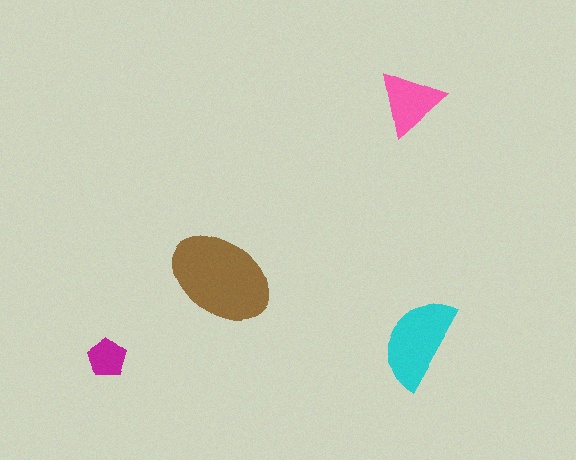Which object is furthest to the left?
The magenta pentagon is leftmost.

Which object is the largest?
The brown ellipse.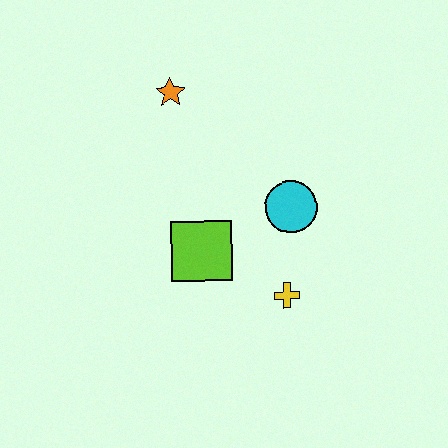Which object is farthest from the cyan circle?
The orange star is farthest from the cyan circle.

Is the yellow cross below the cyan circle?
Yes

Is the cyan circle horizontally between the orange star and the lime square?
No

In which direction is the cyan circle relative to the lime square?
The cyan circle is to the right of the lime square.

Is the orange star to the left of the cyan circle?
Yes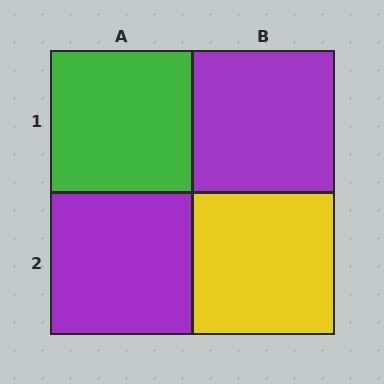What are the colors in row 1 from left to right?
Green, purple.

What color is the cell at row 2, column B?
Yellow.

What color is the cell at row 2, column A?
Purple.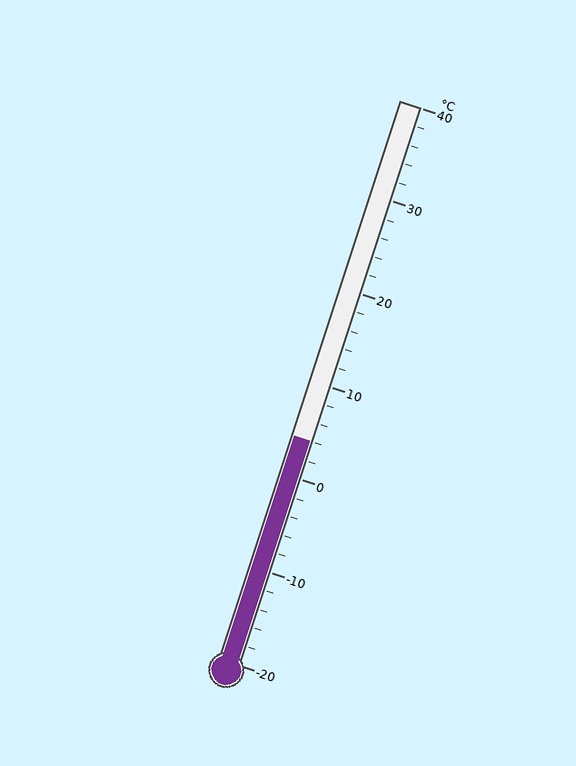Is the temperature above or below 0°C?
The temperature is above 0°C.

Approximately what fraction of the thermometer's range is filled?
The thermometer is filled to approximately 40% of its range.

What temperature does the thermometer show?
The thermometer shows approximately 4°C.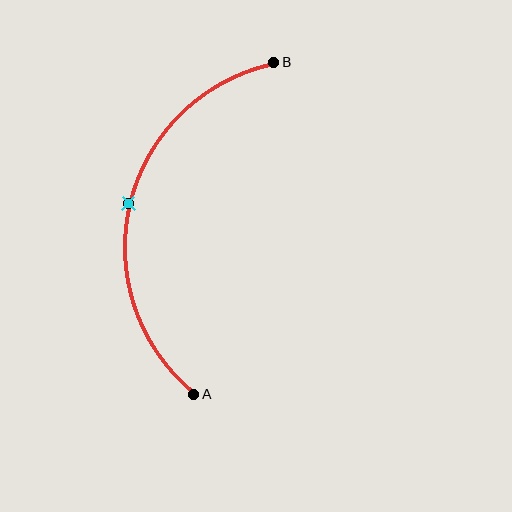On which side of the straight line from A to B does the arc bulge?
The arc bulges to the left of the straight line connecting A and B.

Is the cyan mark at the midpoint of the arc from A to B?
Yes. The cyan mark lies on the arc at equal arc-length from both A and B — it is the arc midpoint.